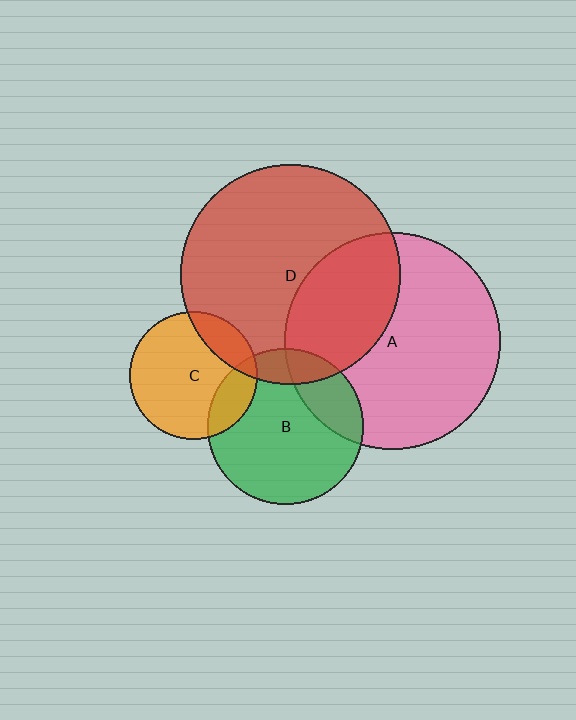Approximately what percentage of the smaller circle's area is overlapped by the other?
Approximately 20%.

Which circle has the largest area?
Circle D (red).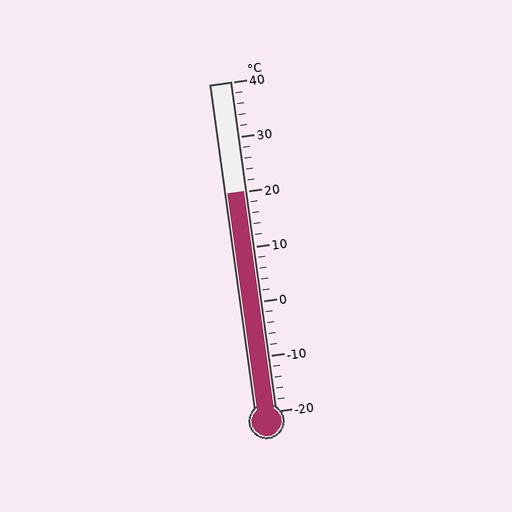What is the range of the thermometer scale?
The thermometer scale ranges from -20°C to 40°C.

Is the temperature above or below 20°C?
The temperature is at 20°C.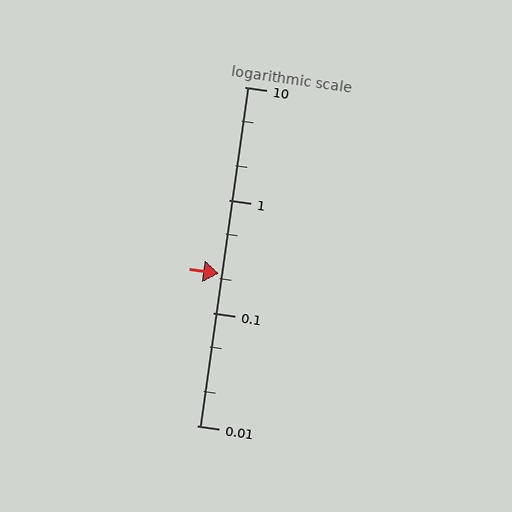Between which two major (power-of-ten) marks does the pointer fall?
The pointer is between 0.1 and 1.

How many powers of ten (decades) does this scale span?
The scale spans 3 decades, from 0.01 to 10.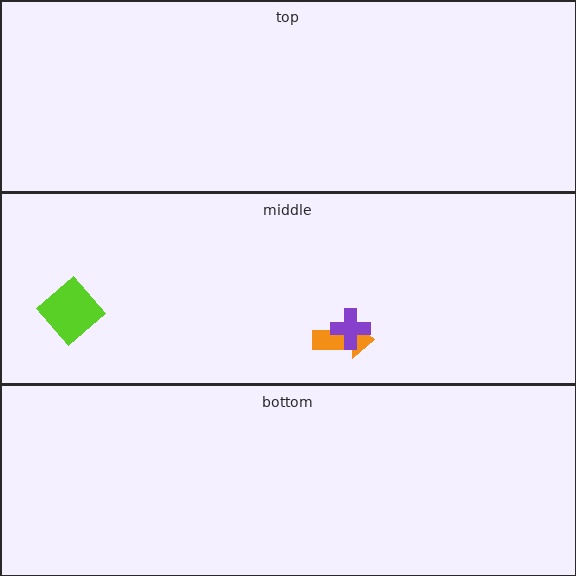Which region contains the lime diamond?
The middle region.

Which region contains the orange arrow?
The middle region.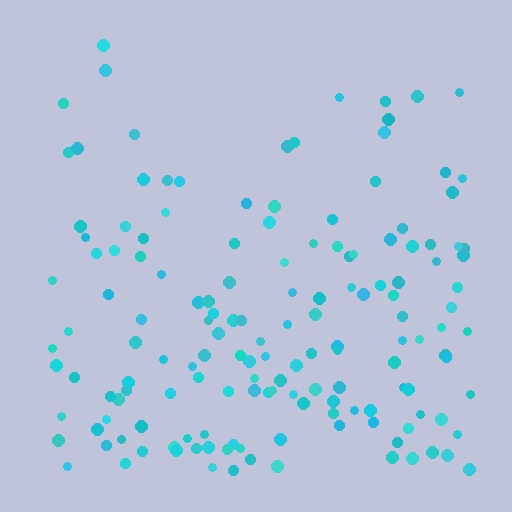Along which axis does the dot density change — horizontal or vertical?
Vertical.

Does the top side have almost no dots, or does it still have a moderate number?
Still a moderate number, just noticeably fewer than the bottom.